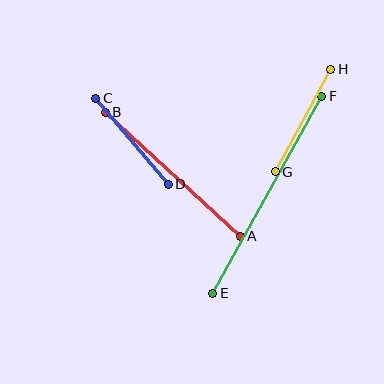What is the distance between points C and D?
The distance is approximately 112 pixels.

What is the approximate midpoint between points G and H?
The midpoint is at approximately (303, 120) pixels.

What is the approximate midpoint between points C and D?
The midpoint is at approximately (132, 141) pixels.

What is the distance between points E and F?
The distance is approximately 225 pixels.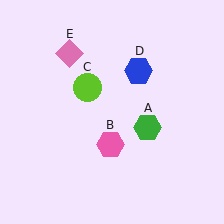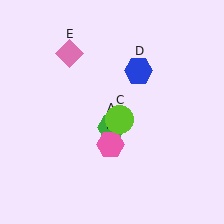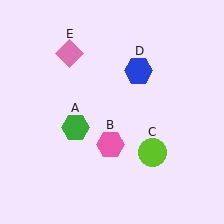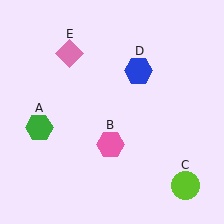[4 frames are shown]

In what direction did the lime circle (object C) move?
The lime circle (object C) moved down and to the right.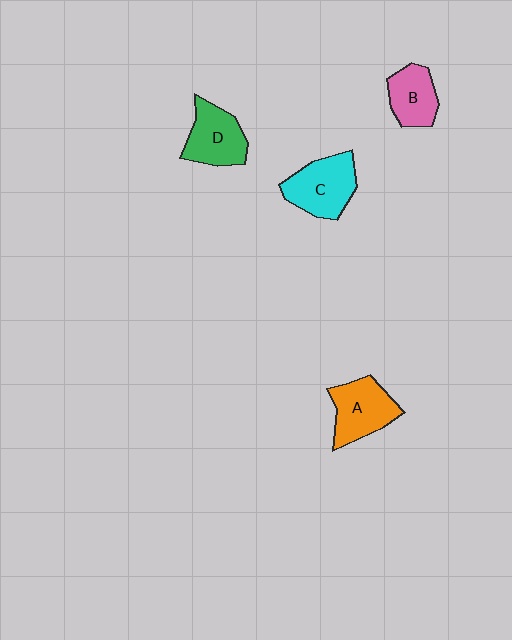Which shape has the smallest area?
Shape B (pink).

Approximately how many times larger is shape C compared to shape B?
Approximately 1.4 times.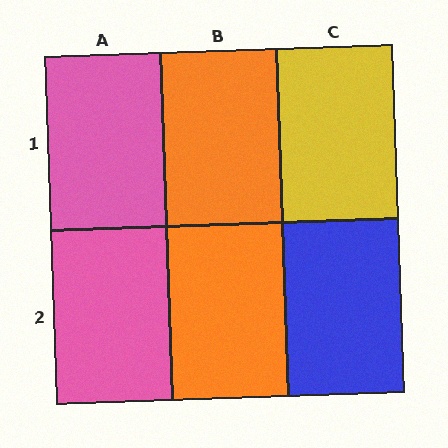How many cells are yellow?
1 cell is yellow.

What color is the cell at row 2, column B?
Orange.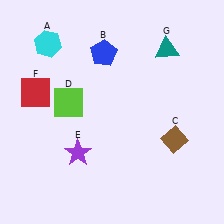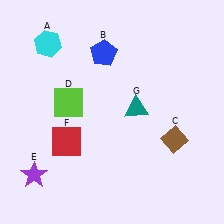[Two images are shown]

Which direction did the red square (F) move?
The red square (F) moved down.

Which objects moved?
The objects that moved are: the purple star (E), the red square (F), the teal triangle (G).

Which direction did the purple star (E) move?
The purple star (E) moved left.